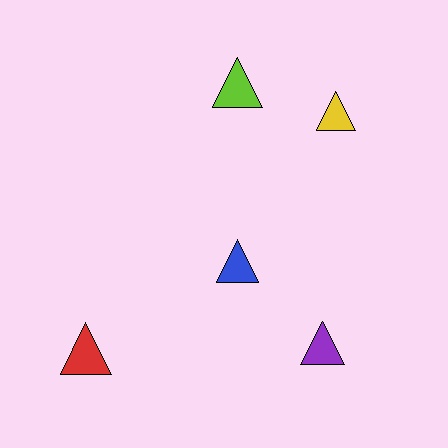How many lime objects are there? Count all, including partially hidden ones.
There is 1 lime object.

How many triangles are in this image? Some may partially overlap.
There are 5 triangles.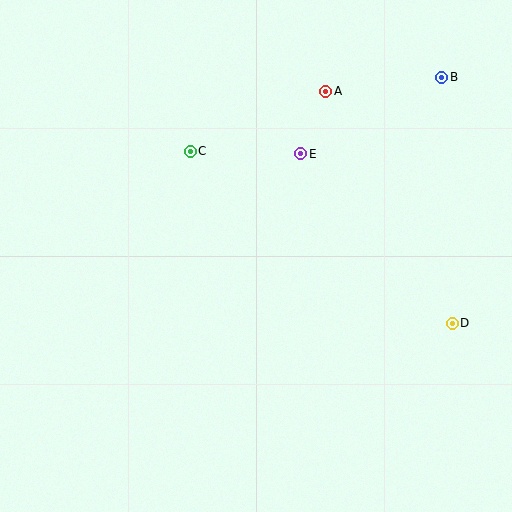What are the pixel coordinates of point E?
Point E is at (301, 154).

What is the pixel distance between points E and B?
The distance between E and B is 161 pixels.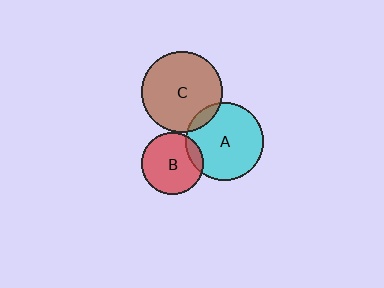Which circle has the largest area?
Circle C (brown).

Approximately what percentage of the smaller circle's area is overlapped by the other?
Approximately 10%.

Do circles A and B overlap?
Yes.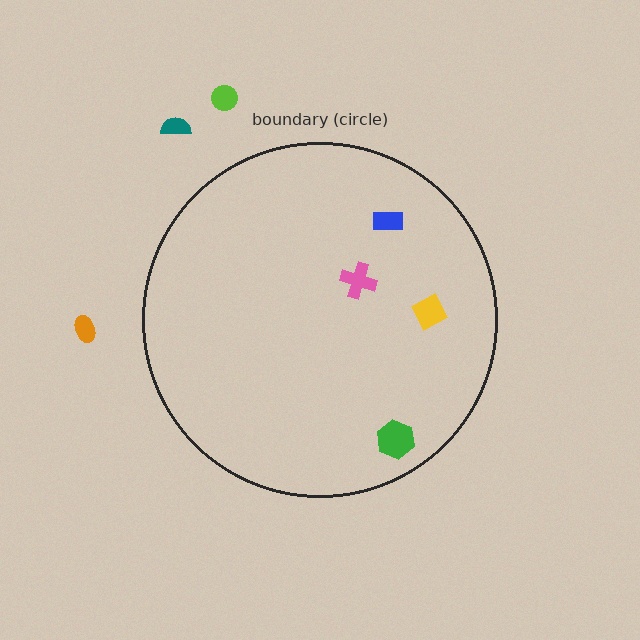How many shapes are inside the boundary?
4 inside, 3 outside.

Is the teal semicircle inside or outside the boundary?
Outside.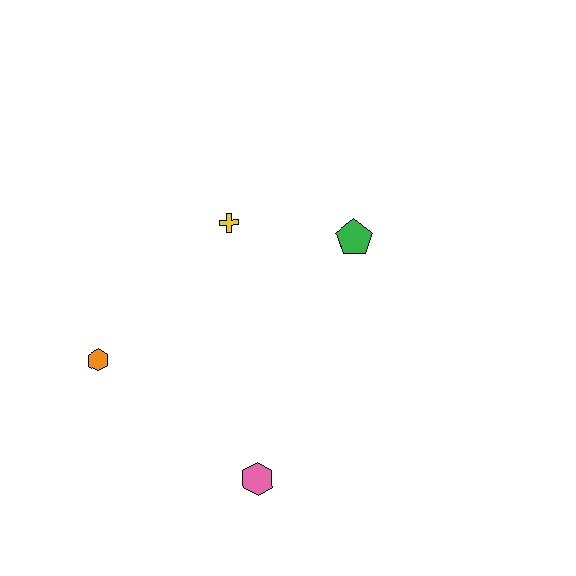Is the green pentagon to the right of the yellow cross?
Yes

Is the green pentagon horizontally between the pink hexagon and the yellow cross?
No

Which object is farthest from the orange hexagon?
The green pentagon is farthest from the orange hexagon.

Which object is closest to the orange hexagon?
The yellow cross is closest to the orange hexagon.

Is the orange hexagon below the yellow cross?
Yes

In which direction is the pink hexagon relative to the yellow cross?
The pink hexagon is below the yellow cross.